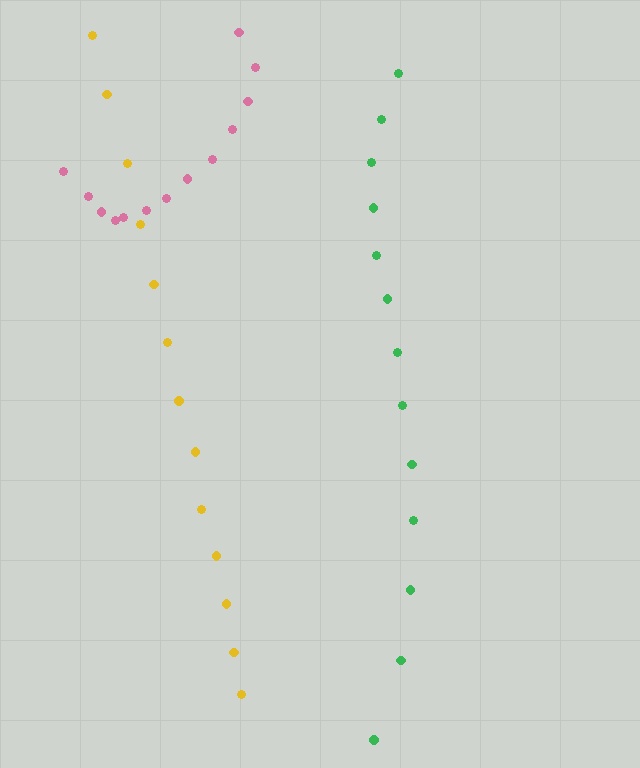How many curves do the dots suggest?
There are 3 distinct paths.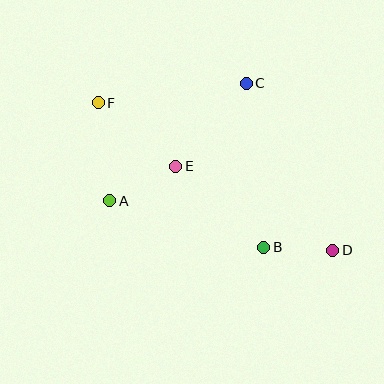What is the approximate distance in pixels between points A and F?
The distance between A and F is approximately 98 pixels.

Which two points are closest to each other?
Points B and D are closest to each other.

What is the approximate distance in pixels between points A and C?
The distance between A and C is approximately 180 pixels.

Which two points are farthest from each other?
Points D and F are farthest from each other.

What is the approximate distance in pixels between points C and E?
The distance between C and E is approximately 109 pixels.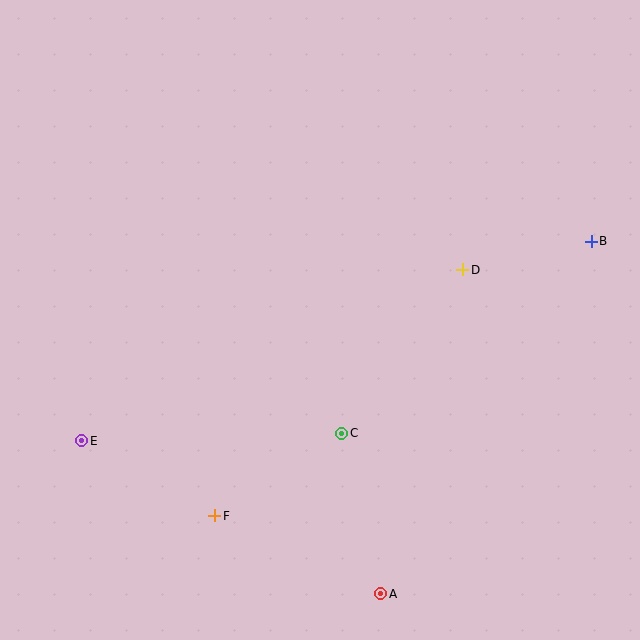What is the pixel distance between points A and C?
The distance between A and C is 165 pixels.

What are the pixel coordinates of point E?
Point E is at (82, 441).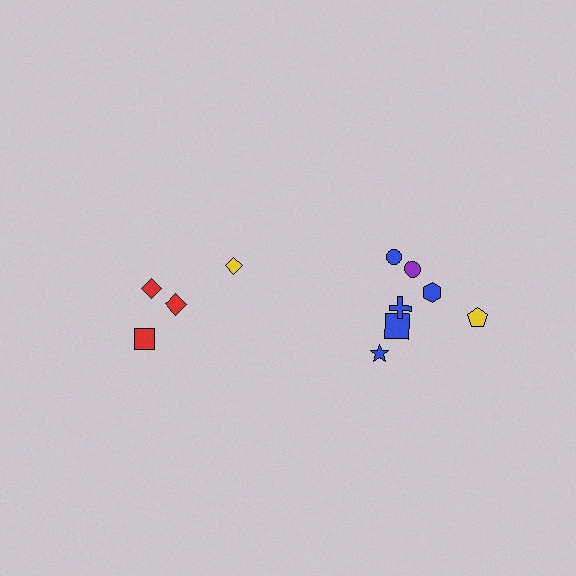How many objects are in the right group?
There are 7 objects.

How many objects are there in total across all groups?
There are 11 objects.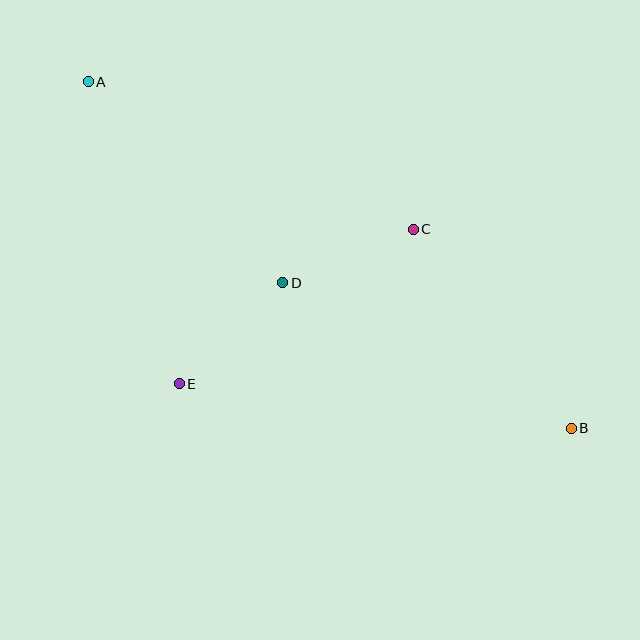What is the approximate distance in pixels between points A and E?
The distance between A and E is approximately 315 pixels.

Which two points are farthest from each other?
Points A and B are farthest from each other.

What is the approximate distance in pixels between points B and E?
The distance between B and E is approximately 394 pixels.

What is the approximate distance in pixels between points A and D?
The distance between A and D is approximately 280 pixels.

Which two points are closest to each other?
Points C and D are closest to each other.